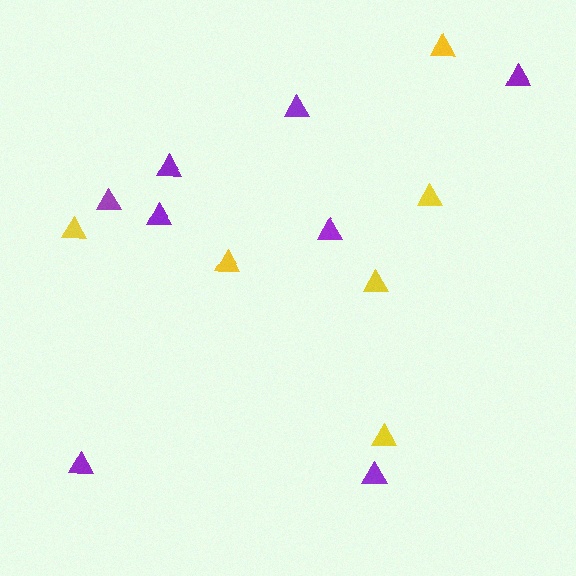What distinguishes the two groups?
There are 2 groups: one group of purple triangles (8) and one group of yellow triangles (6).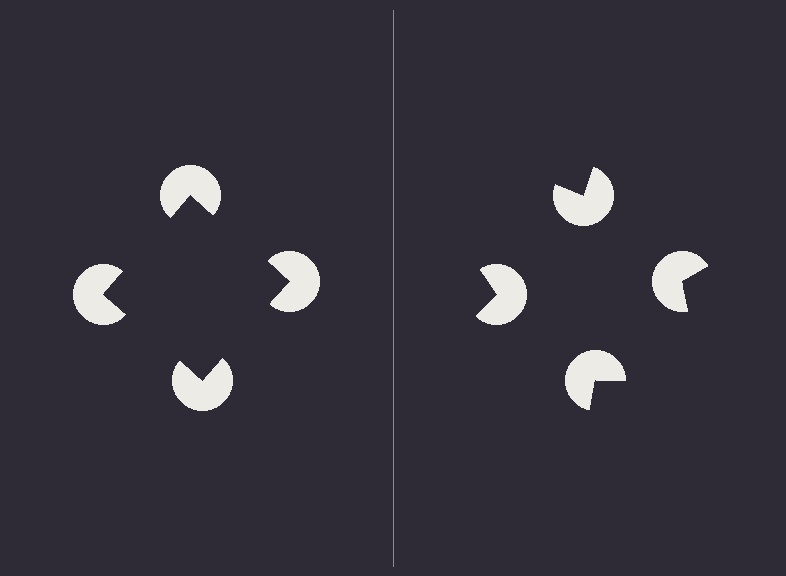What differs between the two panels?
The pac-man discs are positioned identically on both sides; only the wedge orientations differ. On the left they align to a square; on the right they are misaligned.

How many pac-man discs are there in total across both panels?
8 — 4 on each side.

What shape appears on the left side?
An illusory square.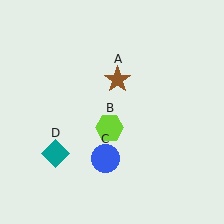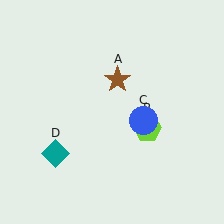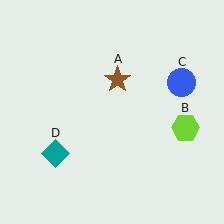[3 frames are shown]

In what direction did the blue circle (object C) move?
The blue circle (object C) moved up and to the right.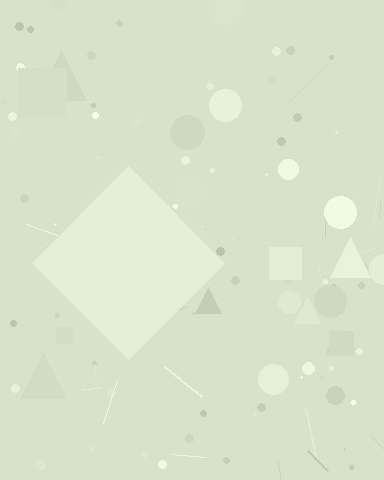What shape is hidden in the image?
A diamond is hidden in the image.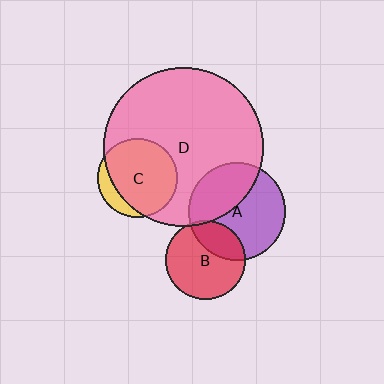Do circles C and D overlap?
Yes.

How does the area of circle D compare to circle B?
Approximately 4.0 times.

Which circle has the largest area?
Circle D (pink).